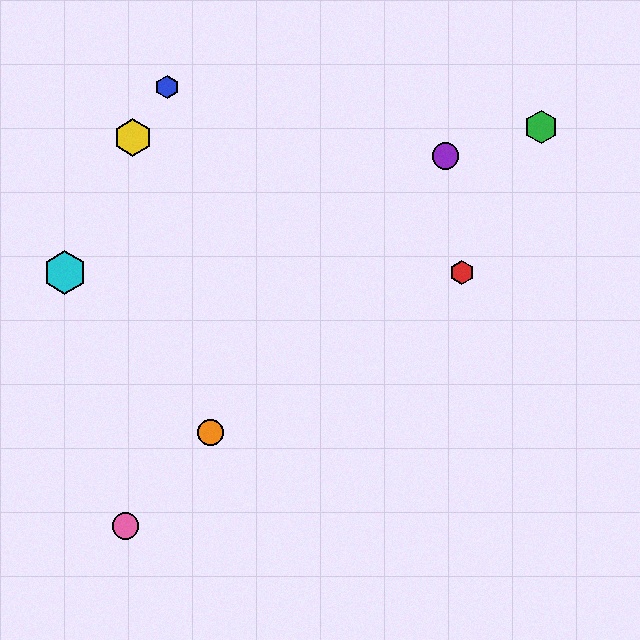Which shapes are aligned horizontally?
The red hexagon, the cyan hexagon are aligned horizontally.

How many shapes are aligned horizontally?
2 shapes (the red hexagon, the cyan hexagon) are aligned horizontally.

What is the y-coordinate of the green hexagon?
The green hexagon is at y≈127.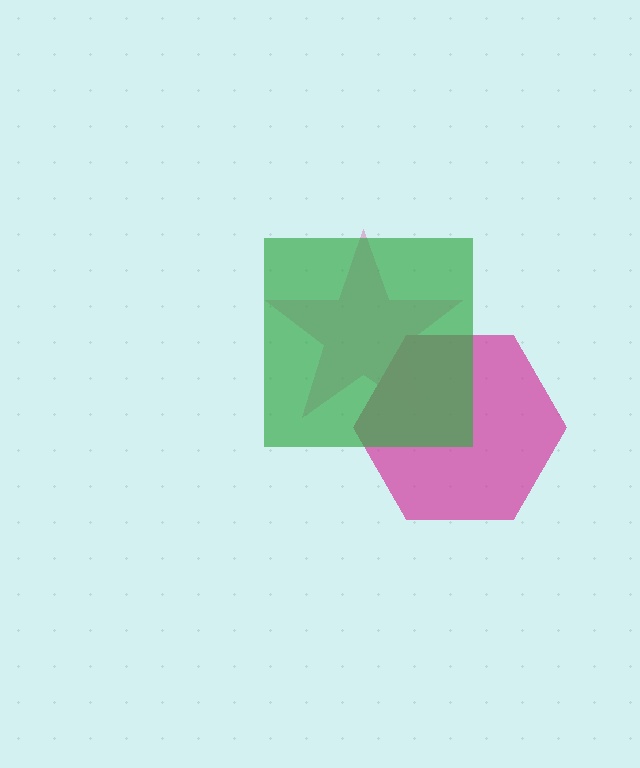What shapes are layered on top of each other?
The layered shapes are: a magenta hexagon, a pink star, a green square.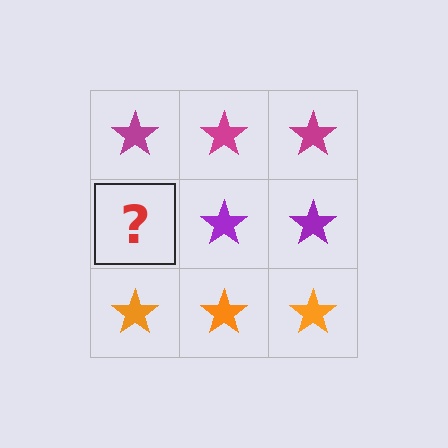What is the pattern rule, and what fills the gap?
The rule is that each row has a consistent color. The gap should be filled with a purple star.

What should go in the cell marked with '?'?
The missing cell should contain a purple star.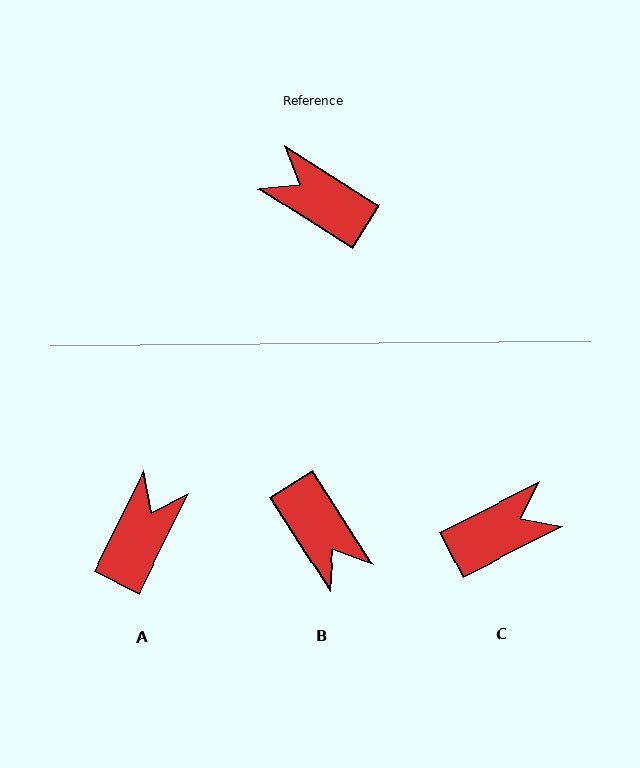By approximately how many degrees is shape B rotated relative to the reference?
Approximately 155 degrees counter-clockwise.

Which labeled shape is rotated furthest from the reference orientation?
B, about 155 degrees away.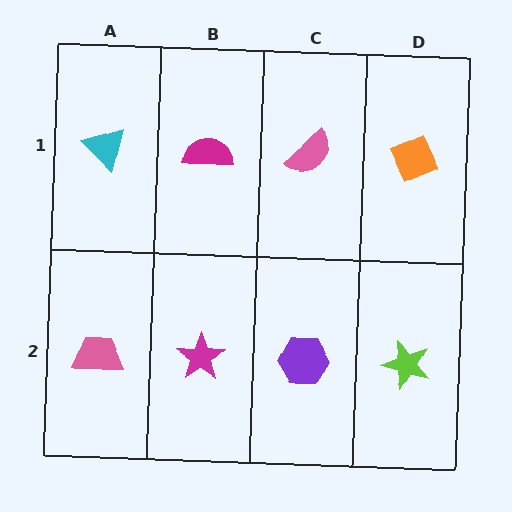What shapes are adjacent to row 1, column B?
A magenta star (row 2, column B), a cyan triangle (row 1, column A), a pink semicircle (row 1, column C).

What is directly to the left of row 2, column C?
A magenta star.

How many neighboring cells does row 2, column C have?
3.